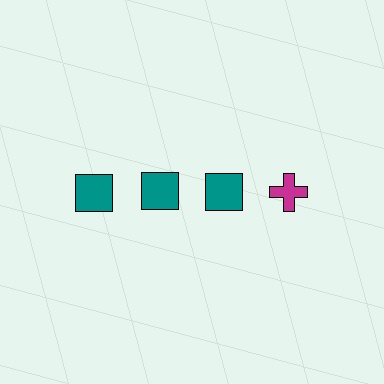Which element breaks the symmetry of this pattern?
The magenta cross in the top row, second from right column breaks the symmetry. All other shapes are teal squares.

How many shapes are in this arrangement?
There are 4 shapes arranged in a grid pattern.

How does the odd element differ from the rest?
It differs in both color (magenta instead of teal) and shape (cross instead of square).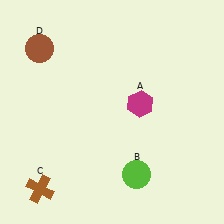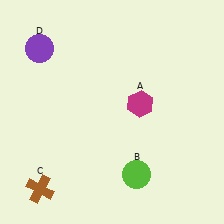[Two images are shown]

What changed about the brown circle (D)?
In Image 1, D is brown. In Image 2, it changed to purple.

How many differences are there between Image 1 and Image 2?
There is 1 difference between the two images.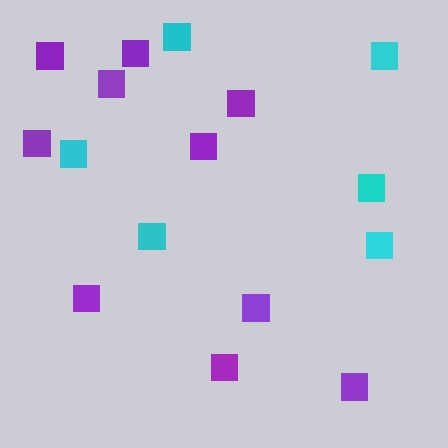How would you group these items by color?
There are 2 groups: one group of purple squares (10) and one group of cyan squares (6).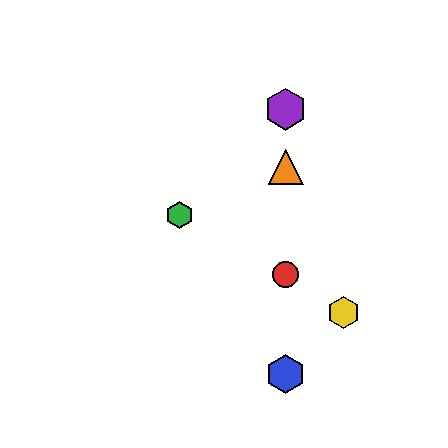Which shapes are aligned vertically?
The red circle, the blue hexagon, the purple hexagon, the orange triangle are aligned vertically.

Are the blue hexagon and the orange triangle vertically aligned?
Yes, both are at x≈286.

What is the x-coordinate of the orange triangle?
The orange triangle is at x≈286.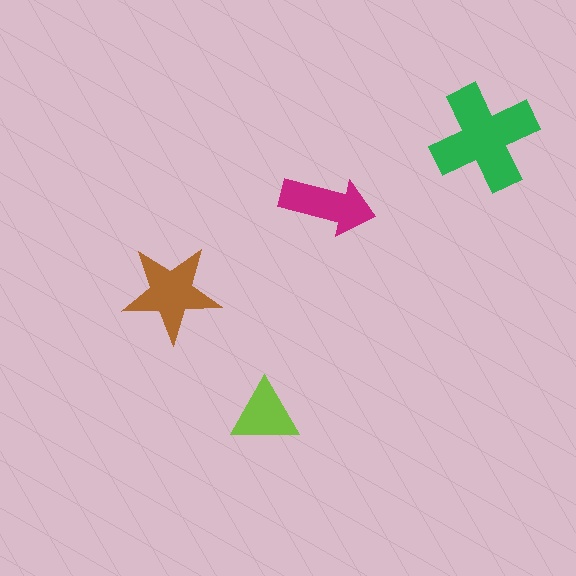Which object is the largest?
The green cross.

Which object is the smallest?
The lime triangle.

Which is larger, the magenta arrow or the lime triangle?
The magenta arrow.